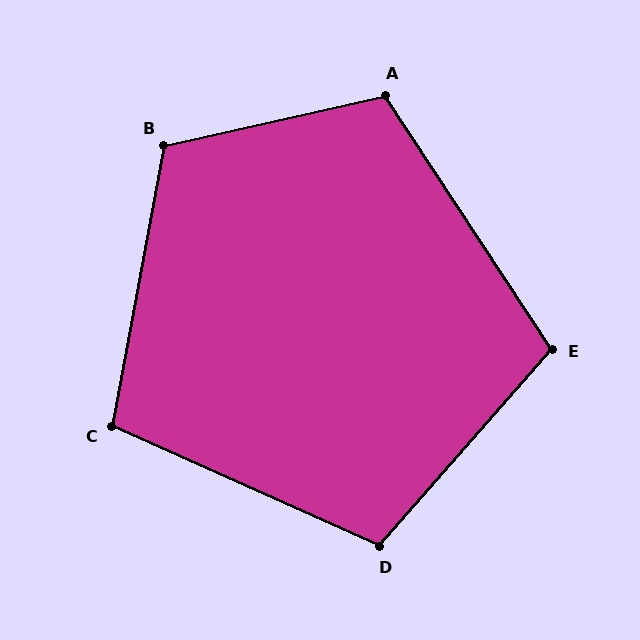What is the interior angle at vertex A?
Approximately 111 degrees (obtuse).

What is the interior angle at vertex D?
Approximately 107 degrees (obtuse).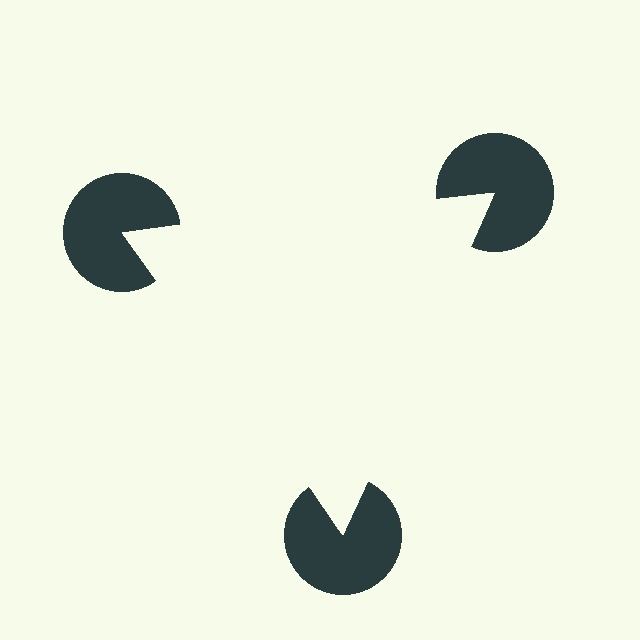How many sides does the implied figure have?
3 sides.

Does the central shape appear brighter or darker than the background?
It typically appears slightly brighter than the background, even though no actual brightness change is drawn.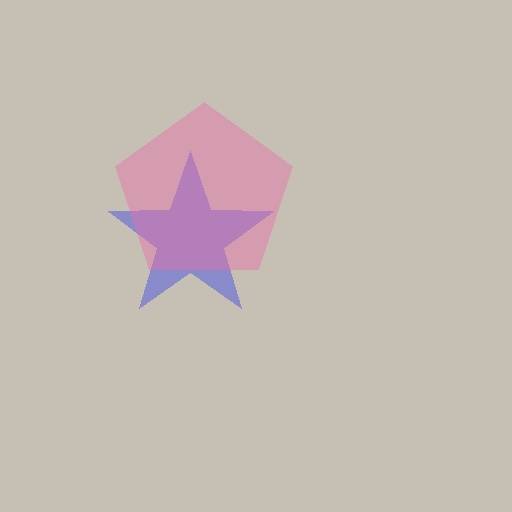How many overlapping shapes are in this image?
There are 2 overlapping shapes in the image.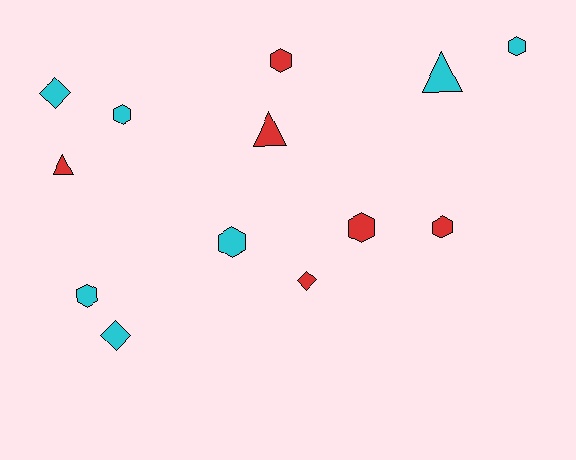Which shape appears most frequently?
Hexagon, with 7 objects.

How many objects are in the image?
There are 13 objects.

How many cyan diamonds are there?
There are 2 cyan diamonds.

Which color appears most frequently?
Cyan, with 7 objects.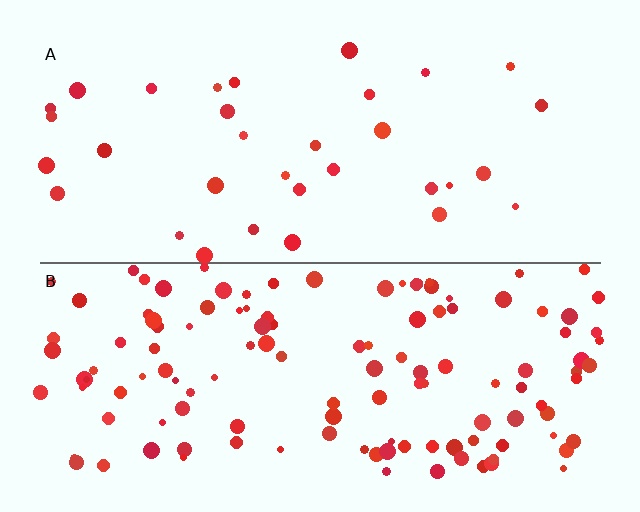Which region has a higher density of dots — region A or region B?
B (the bottom).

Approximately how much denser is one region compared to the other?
Approximately 3.8× — region B over region A.